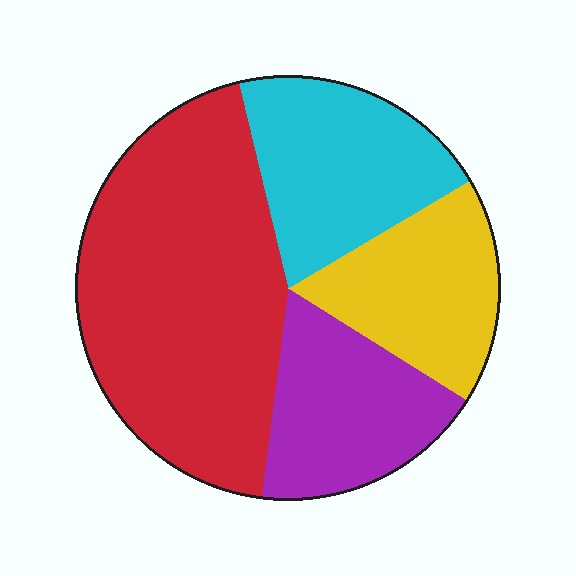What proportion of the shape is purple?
Purple takes up about one sixth (1/6) of the shape.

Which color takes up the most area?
Red, at roughly 45%.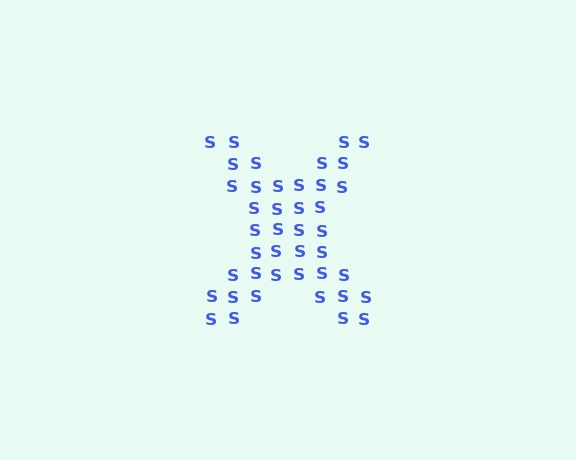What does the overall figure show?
The overall figure shows the letter X.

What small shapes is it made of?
It is made of small letter S's.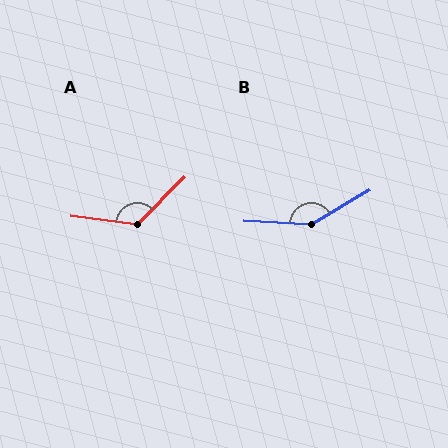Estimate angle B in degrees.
Approximately 147 degrees.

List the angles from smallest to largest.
A (128°), B (147°).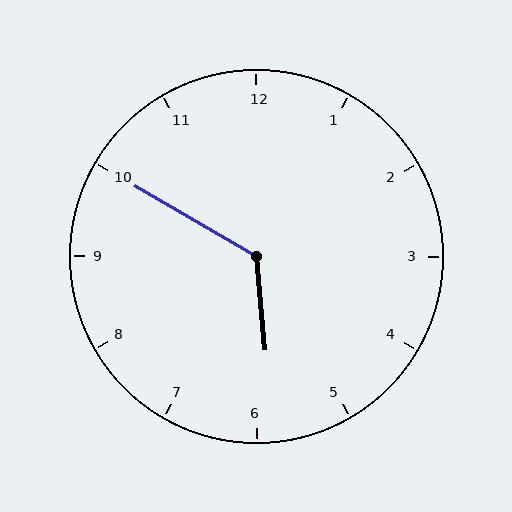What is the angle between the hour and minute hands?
Approximately 125 degrees.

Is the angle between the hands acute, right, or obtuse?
It is obtuse.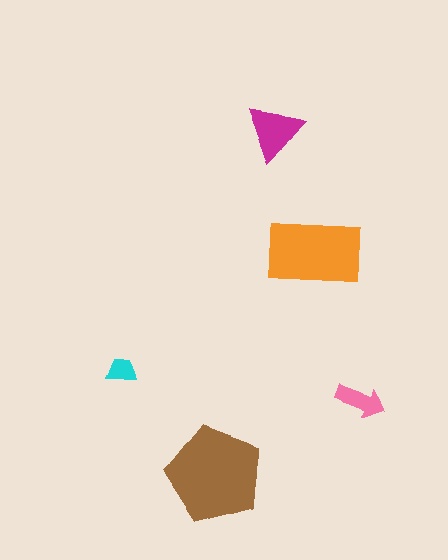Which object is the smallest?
The cyan trapezoid.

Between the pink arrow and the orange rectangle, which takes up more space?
The orange rectangle.